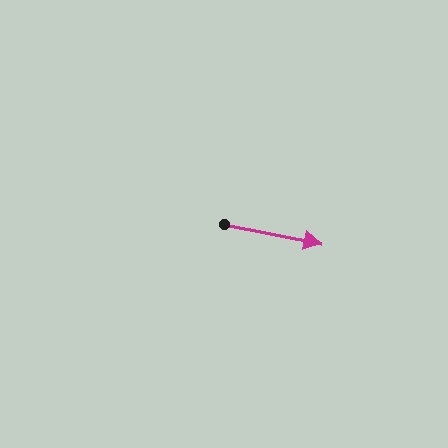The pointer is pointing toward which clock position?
Roughly 3 o'clock.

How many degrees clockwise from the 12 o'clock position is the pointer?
Approximately 101 degrees.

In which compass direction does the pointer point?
East.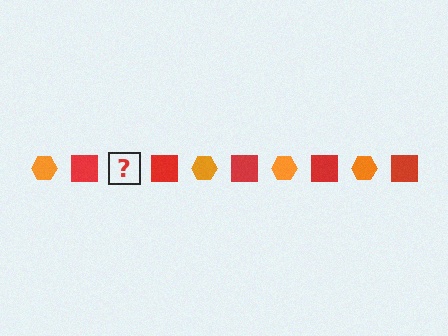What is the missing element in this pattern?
The missing element is an orange hexagon.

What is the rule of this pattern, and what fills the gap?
The rule is that the pattern alternates between orange hexagon and red square. The gap should be filled with an orange hexagon.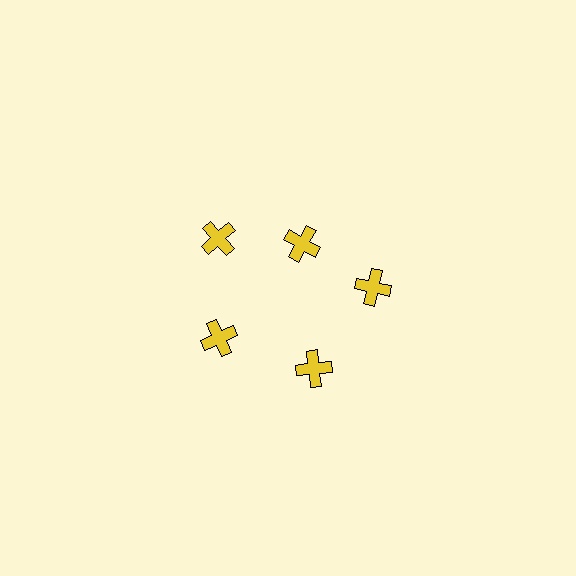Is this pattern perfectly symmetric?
No. The 5 yellow crosses are arranged in a ring, but one element near the 1 o'clock position is pulled inward toward the center, breaking the 5-fold rotational symmetry.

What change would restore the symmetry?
The symmetry would be restored by moving it outward, back onto the ring so that all 5 crosses sit at equal angles and equal distance from the center.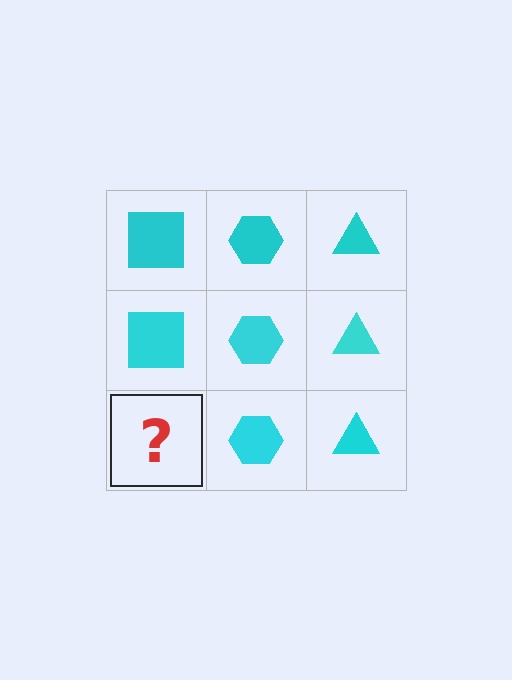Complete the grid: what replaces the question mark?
The question mark should be replaced with a cyan square.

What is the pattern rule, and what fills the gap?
The rule is that each column has a consistent shape. The gap should be filled with a cyan square.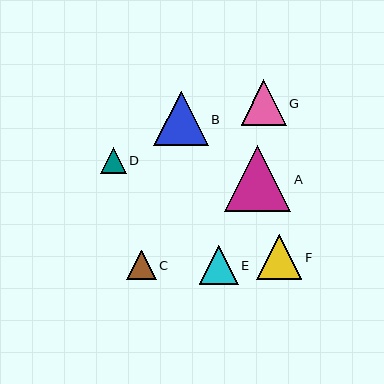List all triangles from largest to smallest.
From largest to smallest: A, B, F, G, E, C, D.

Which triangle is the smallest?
Triangle D is the smallest with a size of approximately 26 pixels.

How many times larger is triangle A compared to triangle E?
Triangle A is approximately 1.7 times the size of triangle E.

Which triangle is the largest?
Triangle A is the largest with a size of approximately 67 pixels.